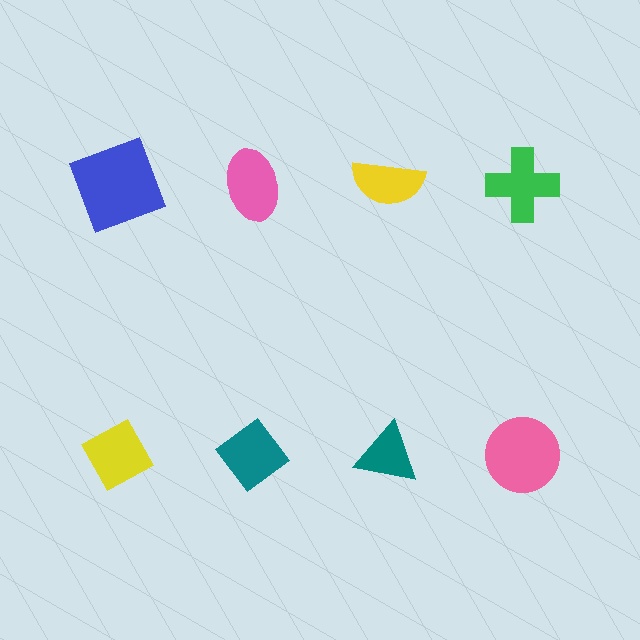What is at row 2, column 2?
A teal diamond.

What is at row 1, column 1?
A blue square.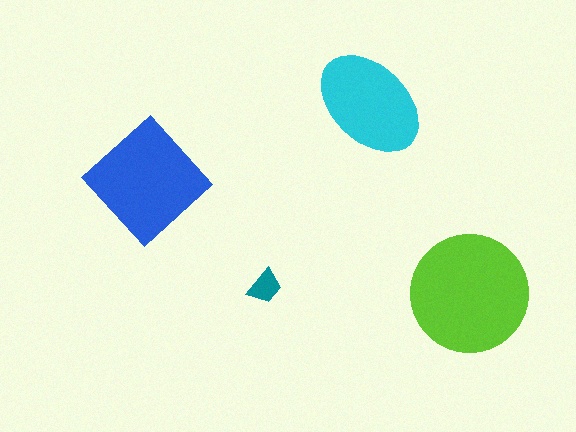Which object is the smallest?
The teal trapezoid.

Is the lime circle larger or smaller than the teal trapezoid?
Larger.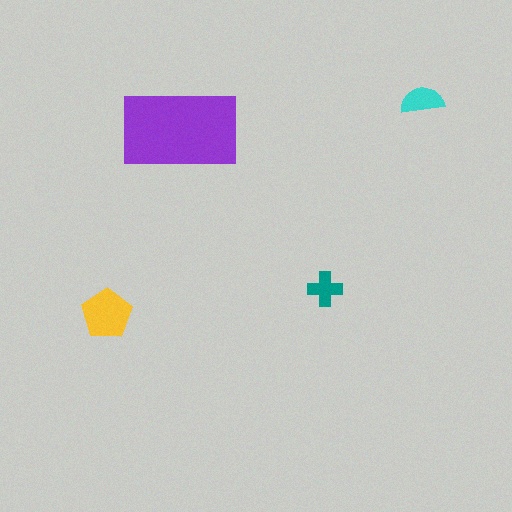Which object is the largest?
The purple rectangle.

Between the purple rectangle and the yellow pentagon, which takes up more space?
The purple rectangle.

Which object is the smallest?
The teal cross.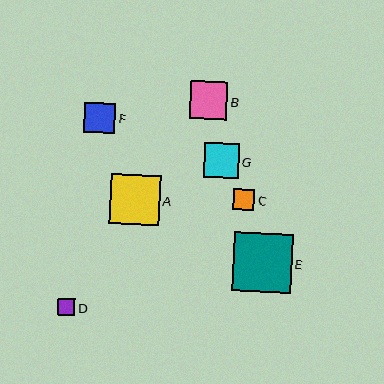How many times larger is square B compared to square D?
Square B is approximately 2.2 times the size of square D.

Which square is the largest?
Square E is the largest with a size of approximately 59 pixels.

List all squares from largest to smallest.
From largest to smallest: E, A, B, G, F, C, D.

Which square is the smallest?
Square D is the smallest with a size of approximately 17 pixels.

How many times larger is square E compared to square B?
Square E is approximately 1.6 times the size of square B.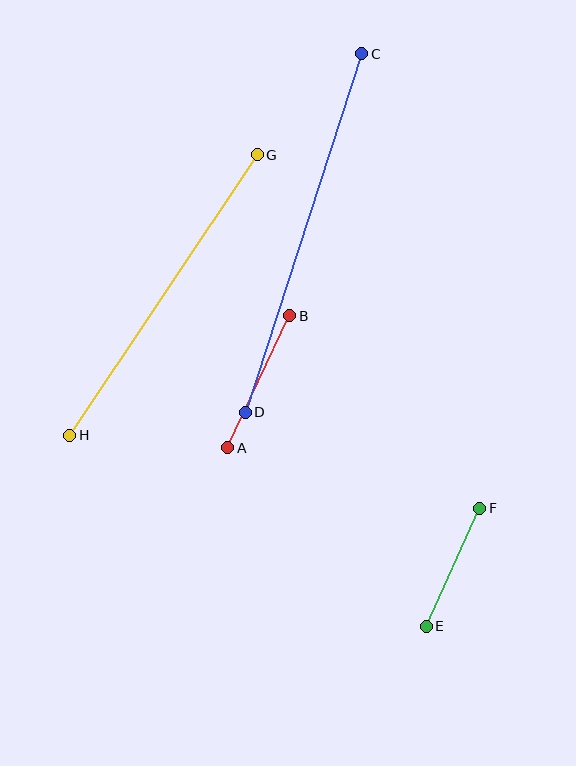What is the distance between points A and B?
The distance is approximately 146 pixels.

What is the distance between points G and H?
The distance is approximately 338 pixels.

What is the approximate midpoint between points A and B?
The midpoint is at approximately (259, 382) pixels.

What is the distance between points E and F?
The distance is approximately 130 pixels.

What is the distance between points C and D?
The distance is approximately 377 pixels.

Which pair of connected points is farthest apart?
Points C and D are farthest apart.